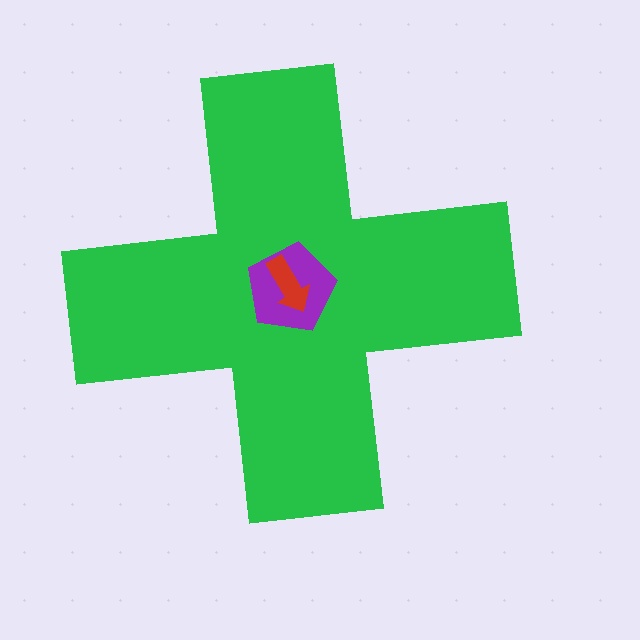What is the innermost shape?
The red arrow.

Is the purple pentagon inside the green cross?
Yes.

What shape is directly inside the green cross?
The purple pentagon.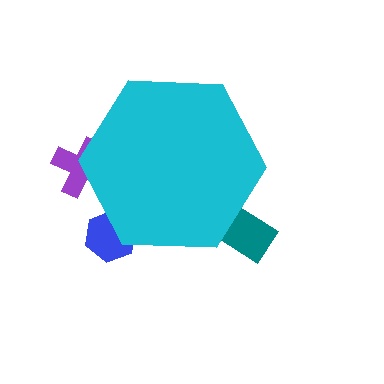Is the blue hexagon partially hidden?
Yes, the blue hexagon is partially hidden behind the cyan hexagon.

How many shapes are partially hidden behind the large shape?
3 shapes are partially hidden.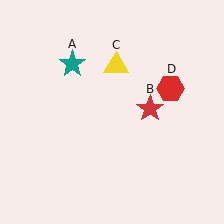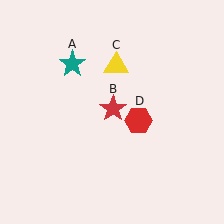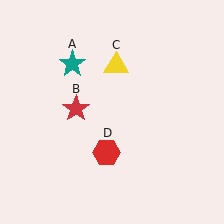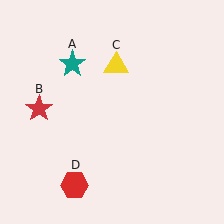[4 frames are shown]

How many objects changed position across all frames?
2 objects changed position: red star (object B), red hexagon (object D).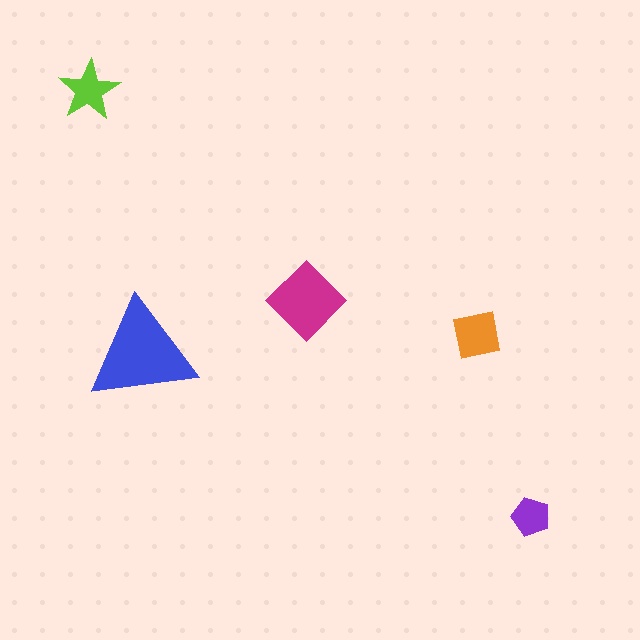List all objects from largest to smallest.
The blue triangle, the magenta diamond, the orange square, the lime star, the purple pentagon.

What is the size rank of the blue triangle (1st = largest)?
1st.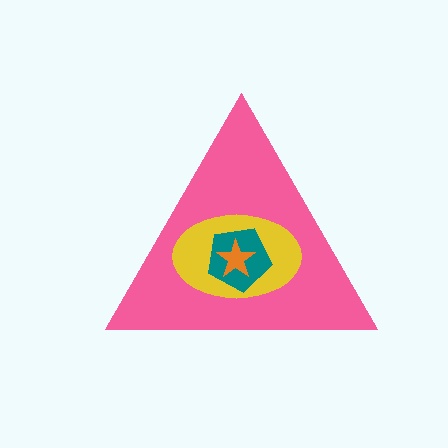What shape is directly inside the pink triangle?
The yellow ellipse.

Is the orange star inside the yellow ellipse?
Yes.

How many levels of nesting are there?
4.